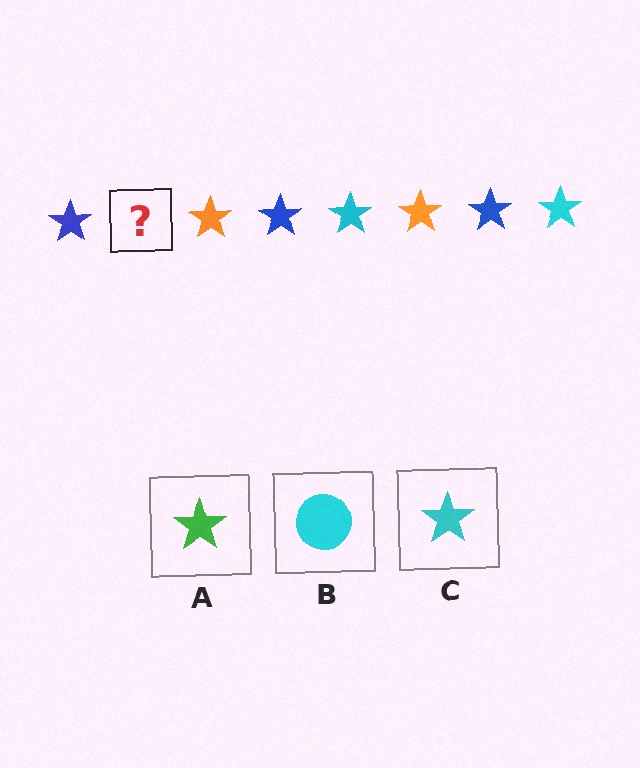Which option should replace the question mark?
Option C.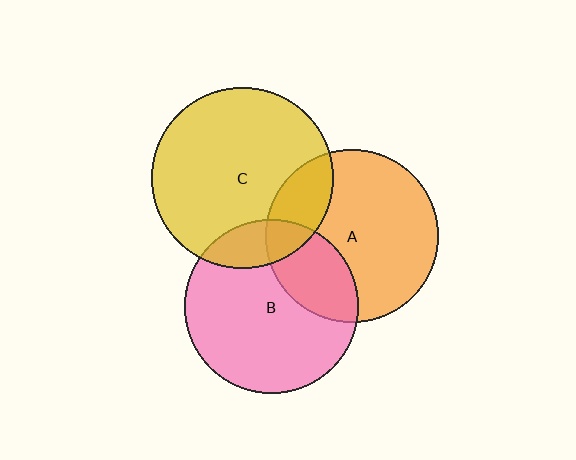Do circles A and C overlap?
Yes.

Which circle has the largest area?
Circle C (yellow).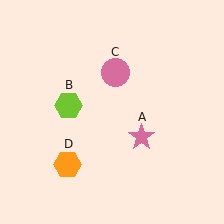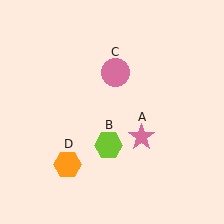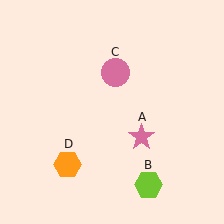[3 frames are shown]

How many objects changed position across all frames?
1 object changed position: lime hexagon (object B).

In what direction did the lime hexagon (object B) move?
The lime hexagon (object B) moved down and to the right.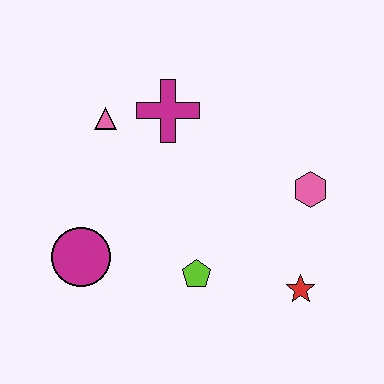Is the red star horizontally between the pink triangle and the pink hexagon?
Yes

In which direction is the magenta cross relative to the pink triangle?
The magenta cross is to the right of the pink triangle.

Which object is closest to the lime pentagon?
The red star is closest to the lime pentagon.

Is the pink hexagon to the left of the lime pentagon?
No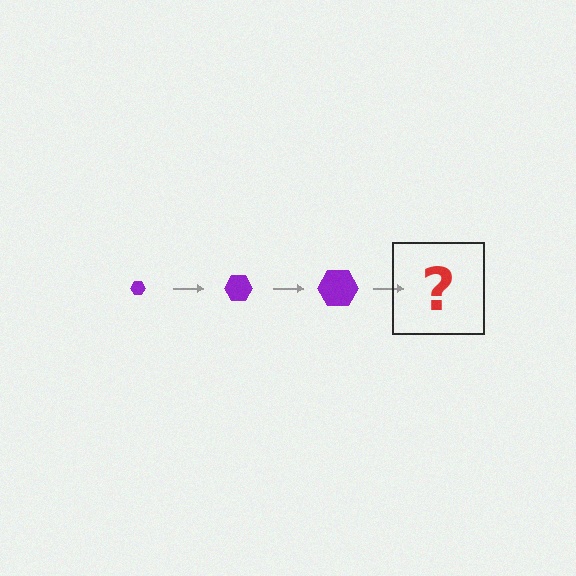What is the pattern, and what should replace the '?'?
The pattern is that the hexagon gets progressively larger each step. The '?' should be a purple hexagon, larger than the previous one.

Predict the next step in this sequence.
The next step is a purple hexagon, larger than the previous one.